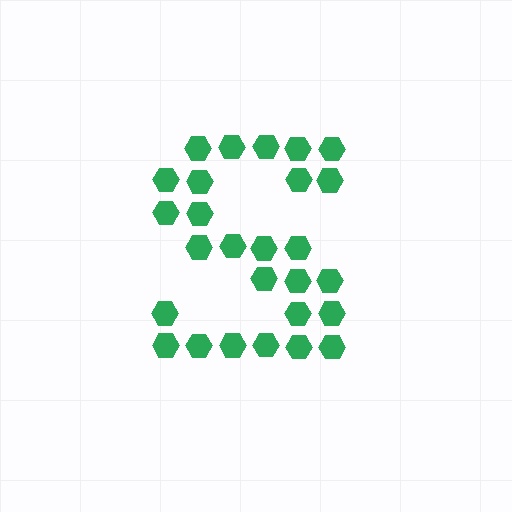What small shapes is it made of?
It is made of small hexagons.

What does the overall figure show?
The overall figure shows the letter S.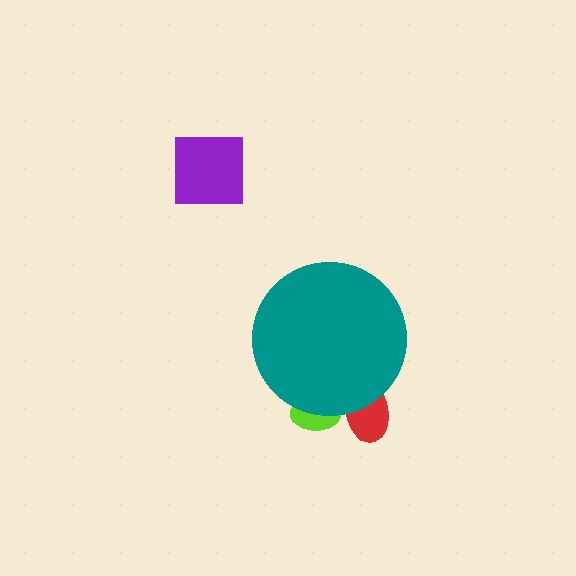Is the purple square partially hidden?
No, the purple square is fully visible.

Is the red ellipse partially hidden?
Yes, the red ellipse is partially hidden behind the teal circle.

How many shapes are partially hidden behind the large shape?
2 shapes are partially hidden.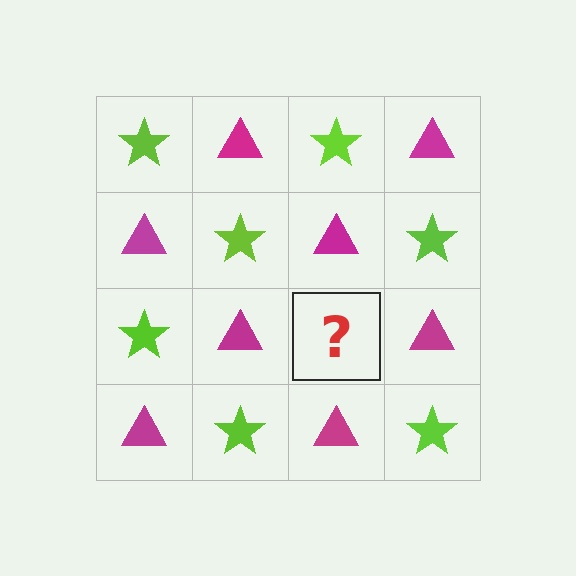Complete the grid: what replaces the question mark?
The question mark should be replaced with a lime star.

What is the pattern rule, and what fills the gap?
The rule is that it alternates lime star and magenta triangle in a checkerboard pattern. The gap should be filled with a lime star.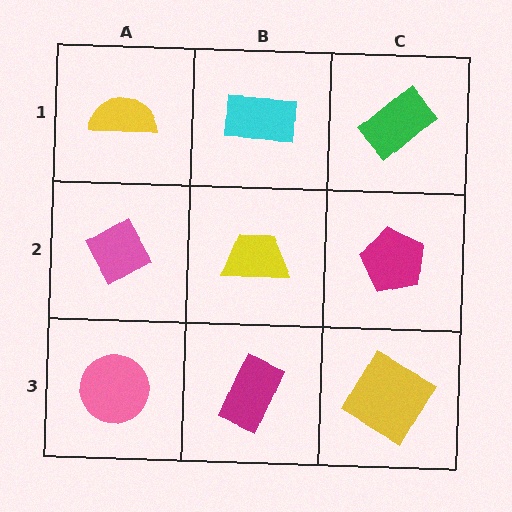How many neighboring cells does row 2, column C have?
3.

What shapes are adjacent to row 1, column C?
A magenta pentagon (row 2, column C), a cyan rectangle (row 1, column B).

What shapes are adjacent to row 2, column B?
A cyan rectangle (row 1, column B), a magenta rectangle (row 3, column B), a pink diamond (row 2, column A), a magenta pentagon (row 2, column C).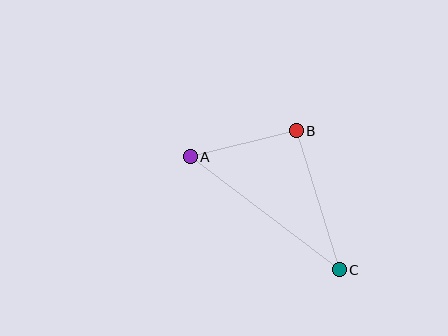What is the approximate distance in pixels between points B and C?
The distance between B and C is approximately 146 pixels.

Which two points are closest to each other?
Points A and B are closest to each other.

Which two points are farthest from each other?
Points A and C are farthest from each other.